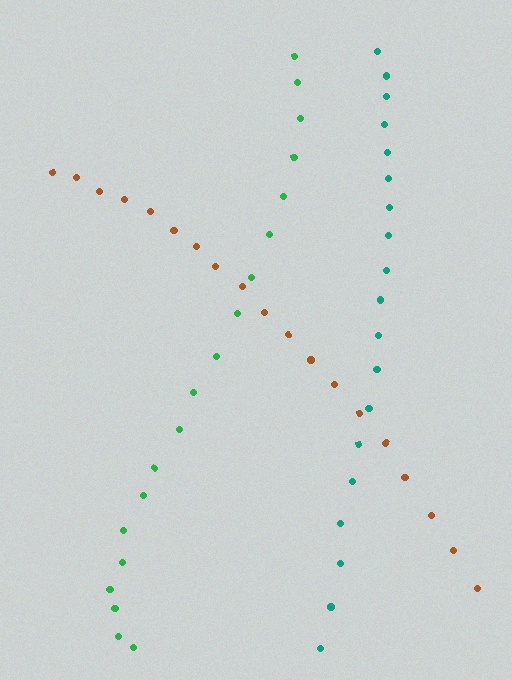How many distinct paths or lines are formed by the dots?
There are 3 distinct paths.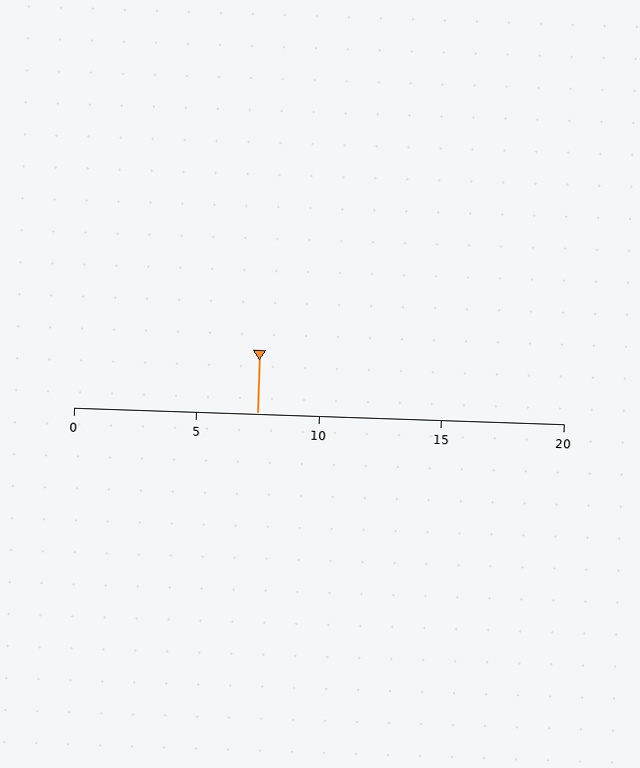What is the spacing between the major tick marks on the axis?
The major ticks are spaced 5 apart.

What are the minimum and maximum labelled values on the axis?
The axis runs from 0 to 20.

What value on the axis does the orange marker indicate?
The marker indicates approximately 7.5.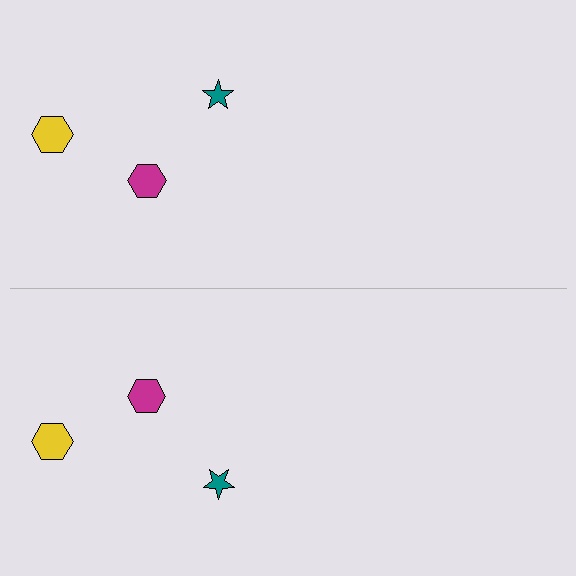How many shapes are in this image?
There are 6 shapes in this image.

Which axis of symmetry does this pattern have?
The pattern has a horizontal axis of symmetry running through the center of the image.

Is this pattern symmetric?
Yes, this pattern has bilateral (reflection) symmetry.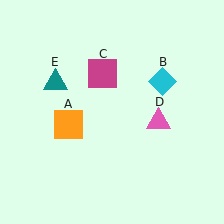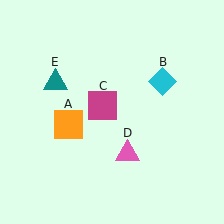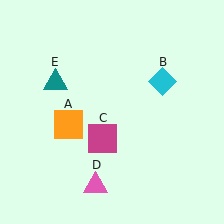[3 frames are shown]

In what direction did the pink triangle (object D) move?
The pink triangle (object D) moved down and to the left.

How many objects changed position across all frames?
2 objects changed position: magenta square (object C), pink triangle (object D).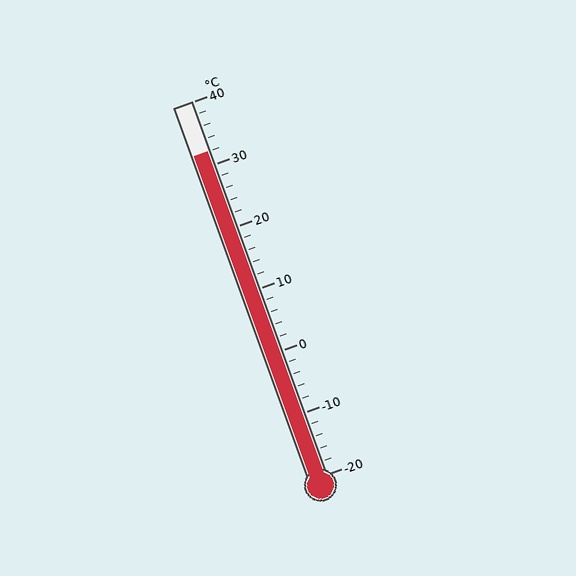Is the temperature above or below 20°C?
The temperature is above 20°C.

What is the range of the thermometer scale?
The thermometer scale ranges from -20°C to 40°C.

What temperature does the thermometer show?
The thermometer shows approximately 32°C.